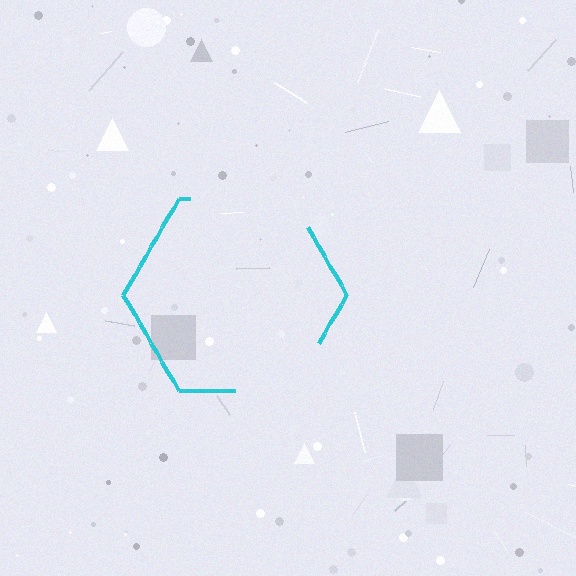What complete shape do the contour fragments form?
The contour fragments form a hexagon.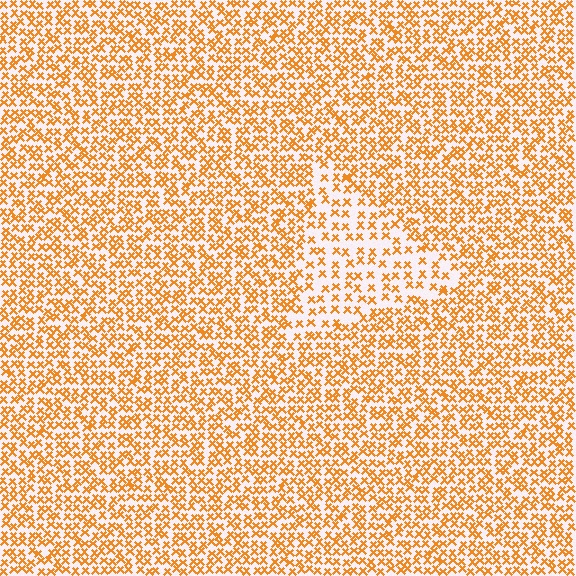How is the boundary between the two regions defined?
The boundary is defined by a change in element density (approximately 1.8x ratio). All elements are the same color, size, and shape.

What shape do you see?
I see a triangle.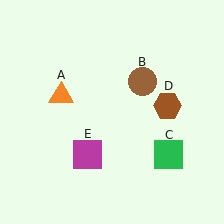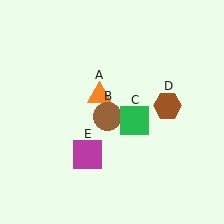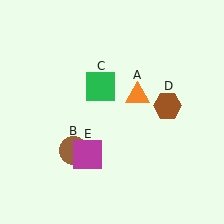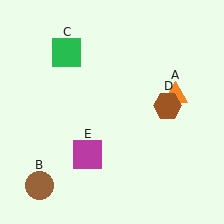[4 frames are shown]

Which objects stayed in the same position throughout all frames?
Brown hexagon (object D) and magenta square (object E) remained stationary.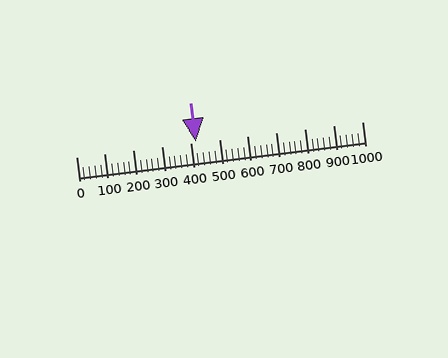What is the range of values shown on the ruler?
The ruler shows values from 0 to 1000.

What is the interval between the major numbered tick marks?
The major tick marks are spaced 100 units apart.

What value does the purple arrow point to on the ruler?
The purple arrow points to approximately 418.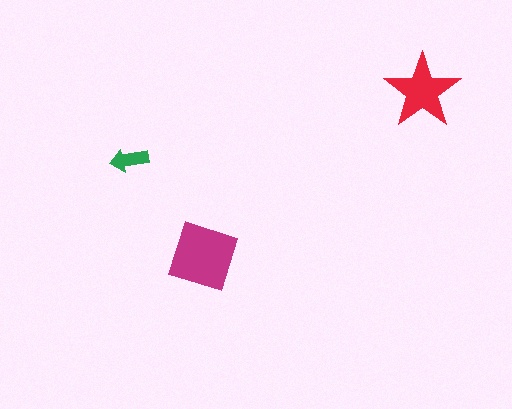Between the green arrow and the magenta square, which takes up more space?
The magenta square.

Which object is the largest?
The magenta square.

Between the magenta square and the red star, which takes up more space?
The magenta square.